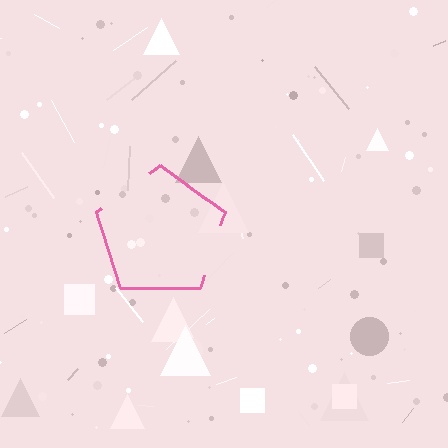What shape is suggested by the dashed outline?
The dashed outline suggests a pentagon.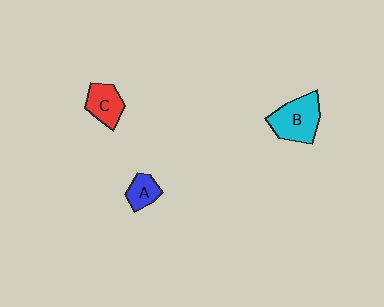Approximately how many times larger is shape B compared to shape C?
Approximately 1.5 times.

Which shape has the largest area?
Shape B (cyan).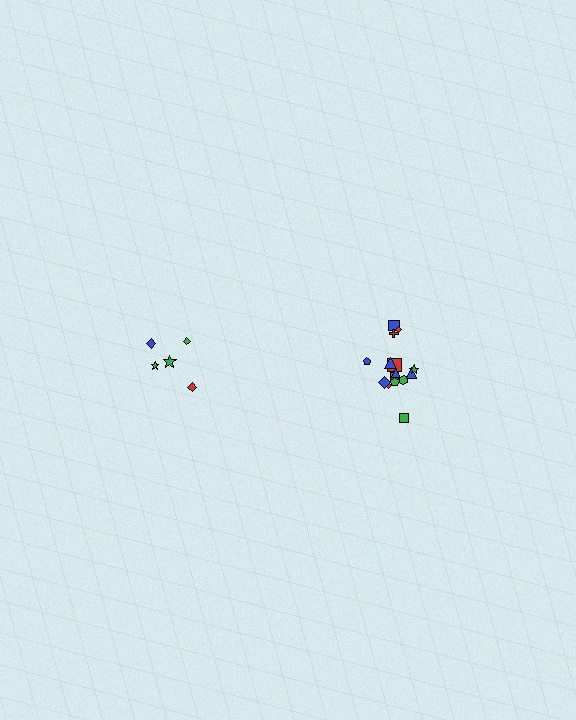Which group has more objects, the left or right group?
The right group.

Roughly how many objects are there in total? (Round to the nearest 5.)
Roughly 20 objects in total.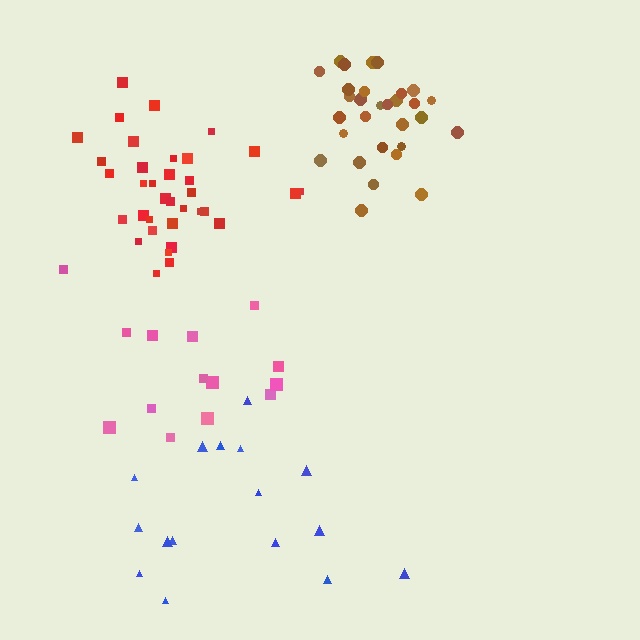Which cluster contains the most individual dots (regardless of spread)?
Red (35).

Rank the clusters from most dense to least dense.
brown, red, pink, blue.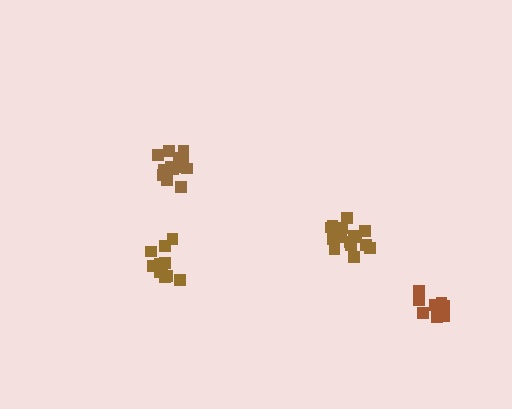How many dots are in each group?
Group 1: 16 dots, Group 2: 11 dots, Group 3: 11 dots, Group 4: 14 dots (52 total).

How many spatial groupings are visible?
There are 4 spatial groupings.